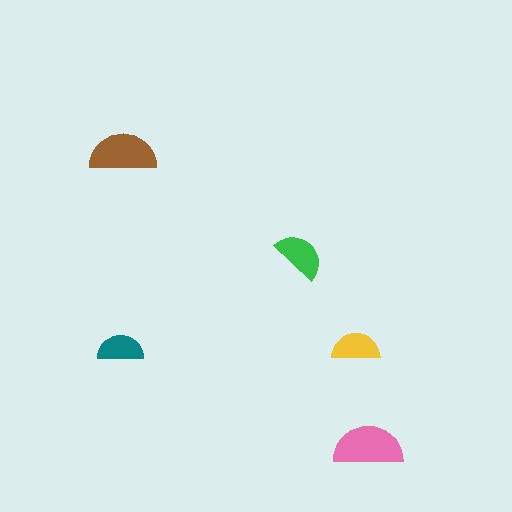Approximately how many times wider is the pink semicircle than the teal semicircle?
About 1.5 times wider.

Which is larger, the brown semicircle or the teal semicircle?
The brown one.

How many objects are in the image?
There are 5 objects in the image.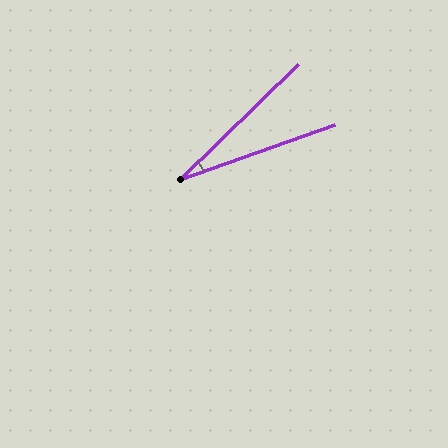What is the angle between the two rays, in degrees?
Approximately 25 degrees.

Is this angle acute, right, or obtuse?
It is acute.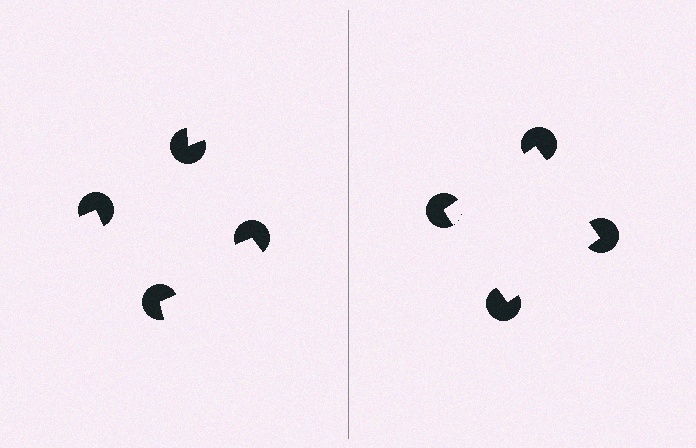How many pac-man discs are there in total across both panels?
8 — 4 on each side.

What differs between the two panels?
The pac-man discs are positioned identically on both sides; only the wedge orientations differ. On the right they align to a square; on the left they are misaligned.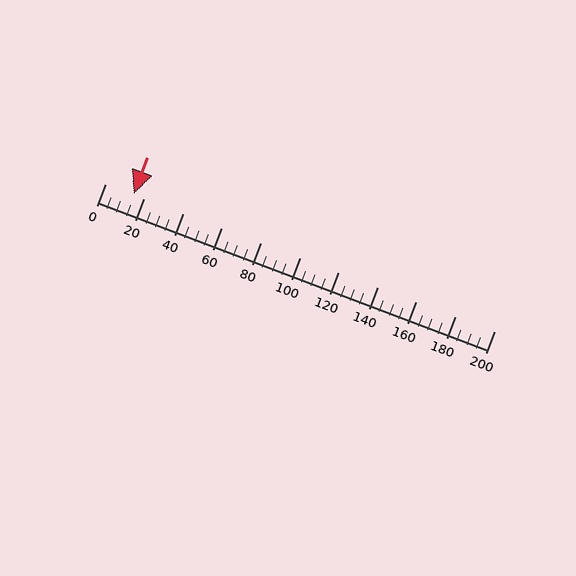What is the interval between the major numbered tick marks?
The major tick marks are spaced 20 units apart.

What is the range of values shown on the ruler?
The ruler shows values from 0 to 200.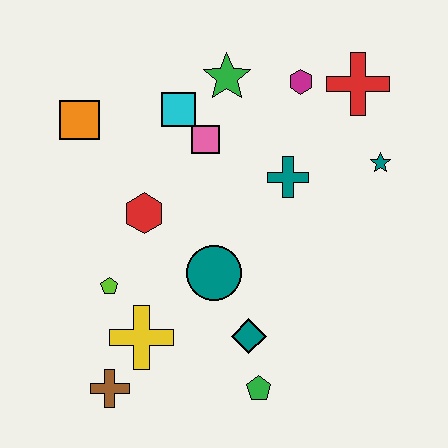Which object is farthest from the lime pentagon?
The red cross is farthest from the lime pentagon.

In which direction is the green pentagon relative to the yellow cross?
The green pentagon is to the right of the yellow cross.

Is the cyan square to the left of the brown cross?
No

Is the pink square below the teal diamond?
No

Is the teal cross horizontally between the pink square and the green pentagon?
No